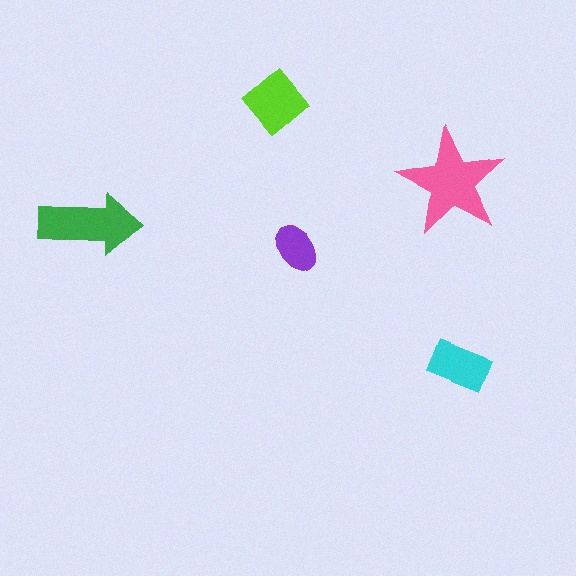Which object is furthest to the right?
The cyan rectangle is rightmost.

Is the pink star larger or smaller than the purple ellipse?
Larger.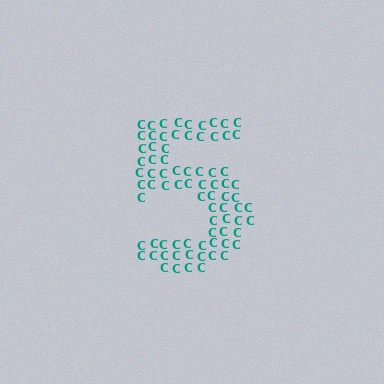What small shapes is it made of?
It is made of small letter C's.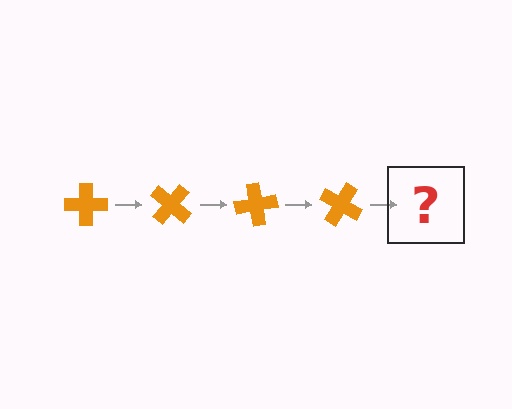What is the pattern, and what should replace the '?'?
The pattern is that the cross rotates 40 degrees each step. The '?' should be an orange cross rotated 160 degrees.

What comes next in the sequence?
The next element should be an orange cross rotated 160 degrees.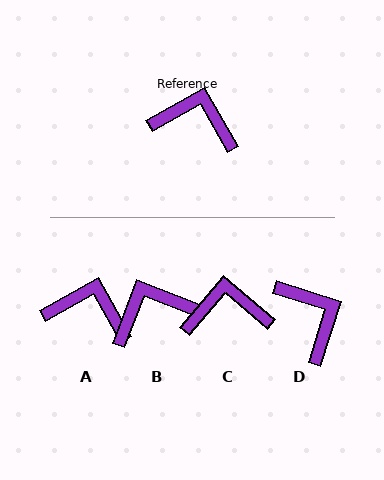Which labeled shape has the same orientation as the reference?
A.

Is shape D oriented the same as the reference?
No, it is off by about 47 degrees.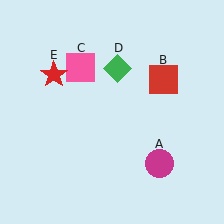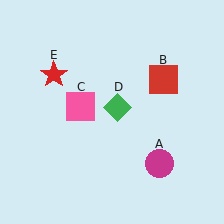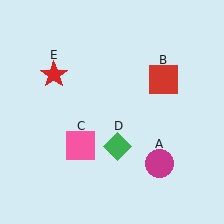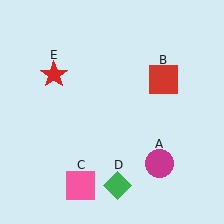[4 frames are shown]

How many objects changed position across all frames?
2 objects changed position: pink square (object C), green diamond (object D).